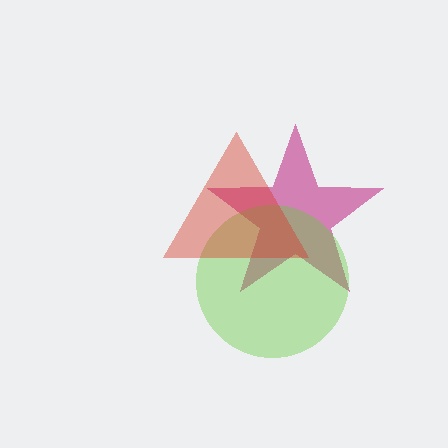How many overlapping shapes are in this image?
There are 3 overlapping shapes in the image.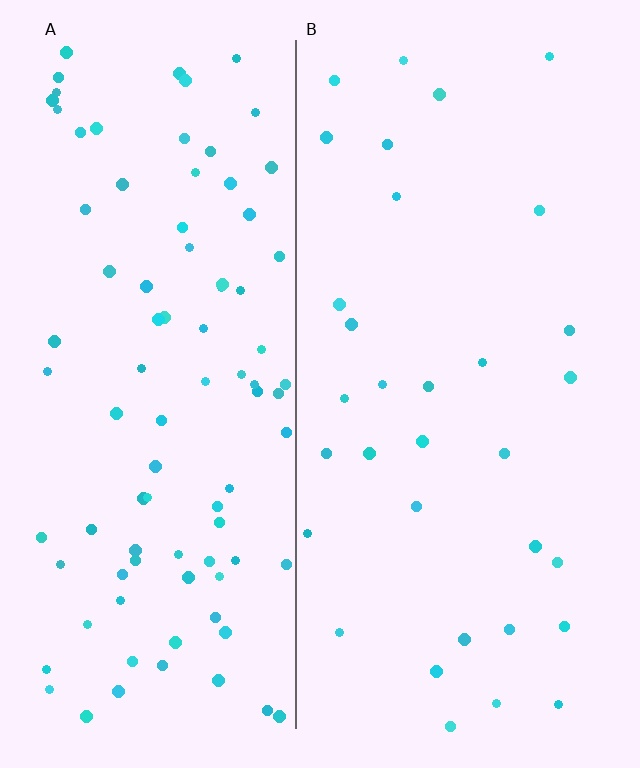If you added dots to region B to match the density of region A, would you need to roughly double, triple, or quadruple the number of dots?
Approximately triple.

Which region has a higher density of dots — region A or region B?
A (the left).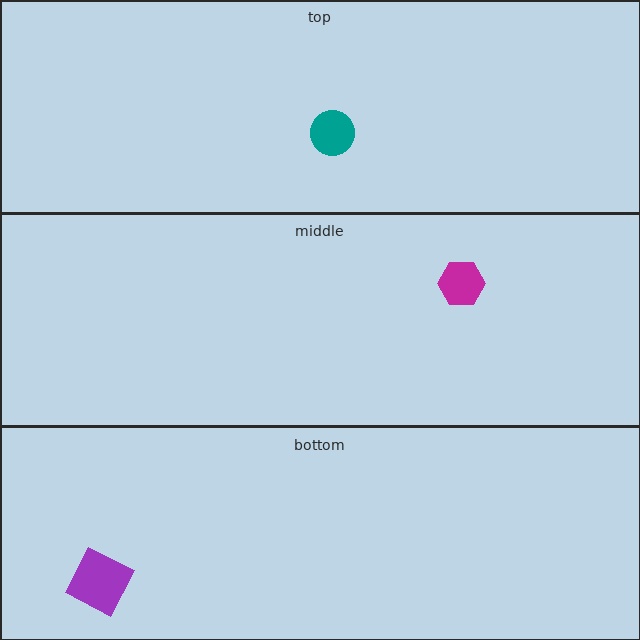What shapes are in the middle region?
The magenta hexagon.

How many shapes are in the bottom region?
1.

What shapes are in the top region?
The teal circle.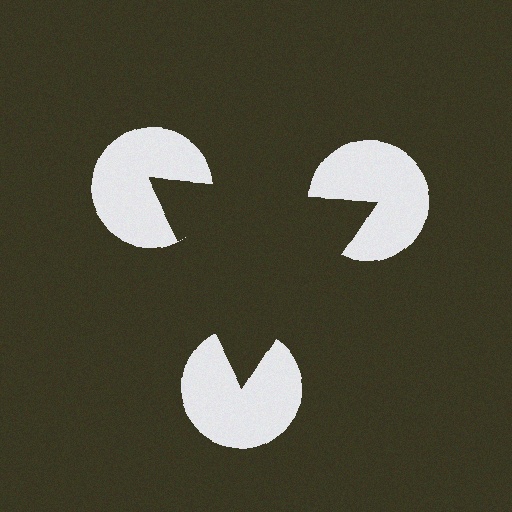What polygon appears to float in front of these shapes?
An illusory triangle — its edges are inferred from the aligned wedge cuts in the pac-man discs, not physically drawn.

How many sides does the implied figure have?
3 sides.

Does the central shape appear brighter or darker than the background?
It typically appears slightly darker than the background, even though no actual brightness change is drawn.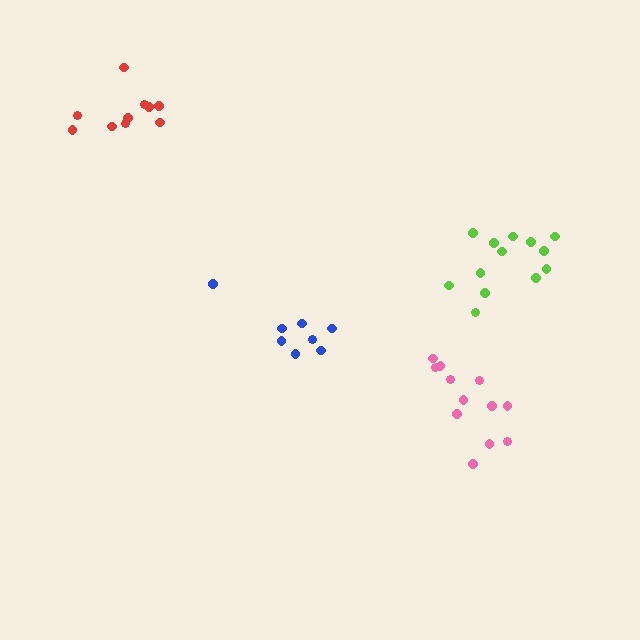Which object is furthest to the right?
The lime cluster is rightmost.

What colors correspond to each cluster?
The clusters are colored: pink, red, blue, lime.